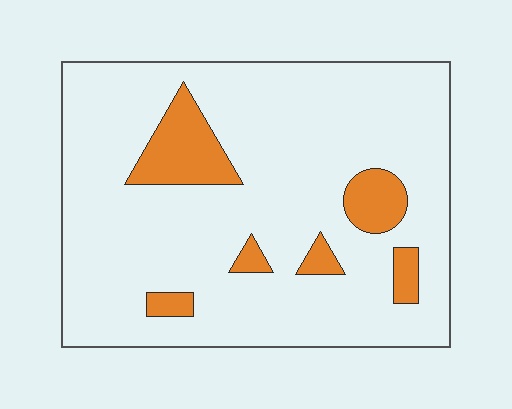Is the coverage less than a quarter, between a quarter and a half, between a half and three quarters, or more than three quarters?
Less than a quarter.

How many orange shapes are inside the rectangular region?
6.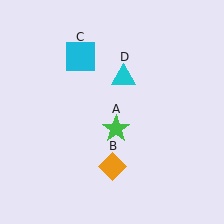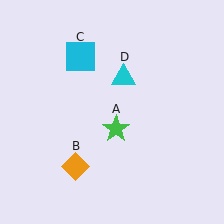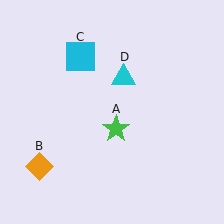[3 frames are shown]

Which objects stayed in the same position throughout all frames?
Green star (object A) and cyan square (object C) and cyan triangle (object D) remained stationary.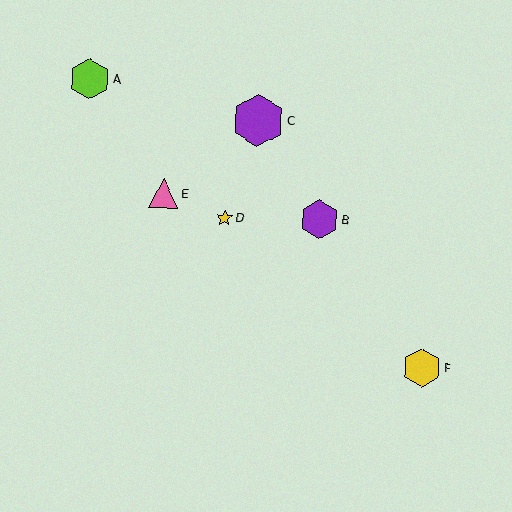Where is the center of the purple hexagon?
The center of the purple hexagon is at (258, 120).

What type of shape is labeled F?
Shape F is a yellow hexagon.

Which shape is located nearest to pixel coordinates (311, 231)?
The purple hexagon (labeled B) at (319, 219) is nearest to that location.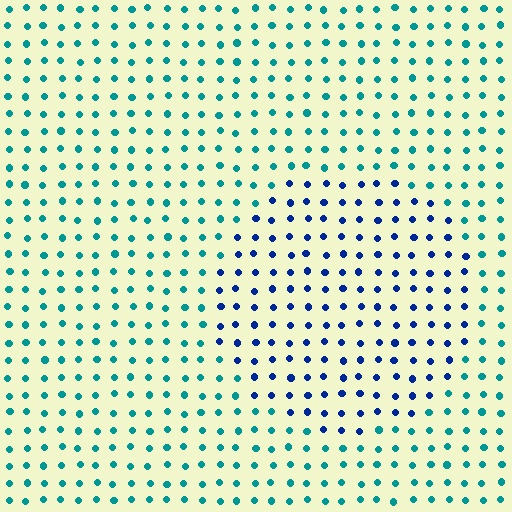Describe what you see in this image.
The image is filled with small teal elements in a uniform arrangement. A circle-shaped region is visible where the elements are tinted to a slightly different hue, forming a subtle color boundary.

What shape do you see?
I see a circle.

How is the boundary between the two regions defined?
The boundary is defined purely by a slight shift in hue (about 46 degrees). Spacing, size, and orientation are identical on both sides.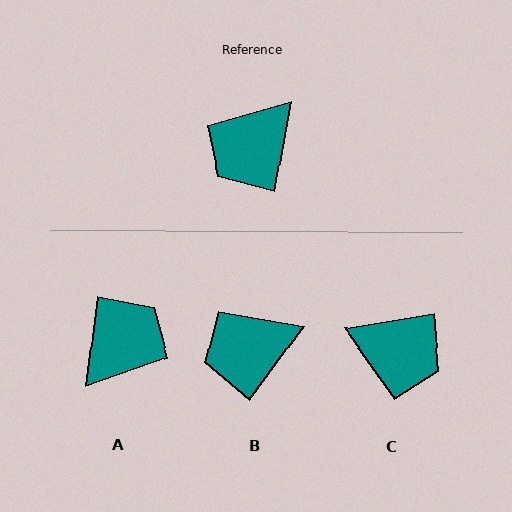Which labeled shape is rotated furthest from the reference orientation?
A, about 177 degrees away.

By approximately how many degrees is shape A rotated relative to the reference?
Approximately 177 degrees clockwise.